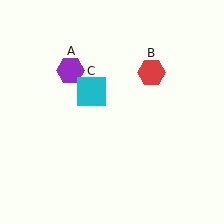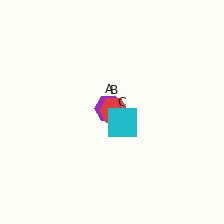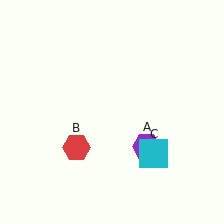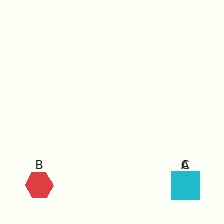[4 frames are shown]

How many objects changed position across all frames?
3 objects changed position: purple hexagon (object A), red hexagon (object B), cyan square (object C).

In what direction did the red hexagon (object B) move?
The red hexagon (object B) moved down and to the left.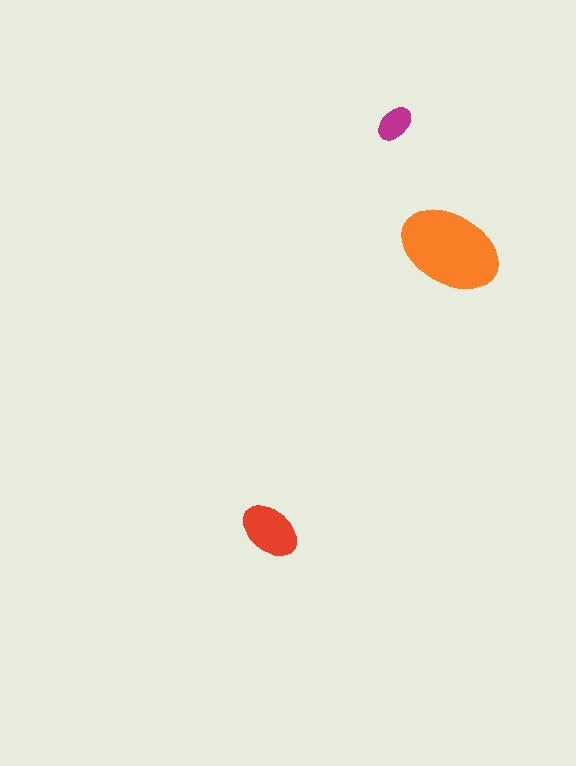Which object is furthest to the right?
The orange ellipse is rightmost.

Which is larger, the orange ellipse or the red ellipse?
The orange one.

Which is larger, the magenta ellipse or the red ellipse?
The red one.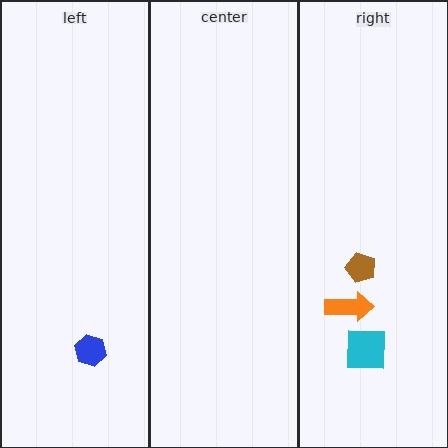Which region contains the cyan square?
The right region.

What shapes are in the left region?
The blue hexagon.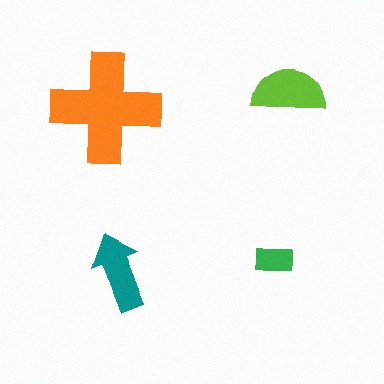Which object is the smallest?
The green rectangle.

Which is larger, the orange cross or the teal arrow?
The orange cross.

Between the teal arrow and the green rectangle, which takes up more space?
The teal arrow.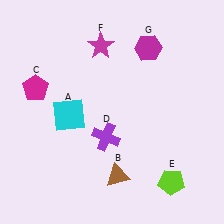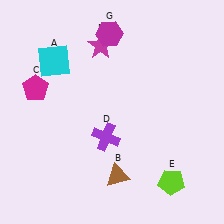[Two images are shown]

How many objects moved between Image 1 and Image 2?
2 objects moved between the two images.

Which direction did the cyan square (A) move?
The cyan square (A) moved up.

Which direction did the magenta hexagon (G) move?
The magenta hexagon (G) moved left.